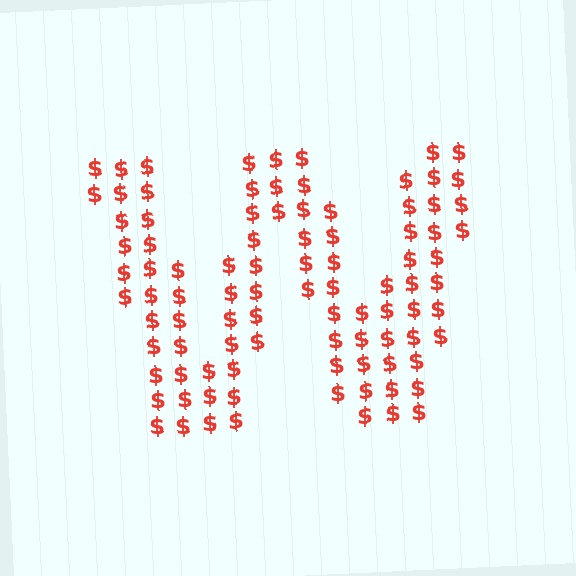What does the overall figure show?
The overall figure shows the letter W.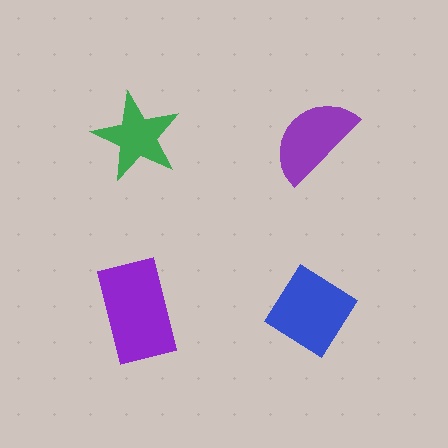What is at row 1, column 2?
A purple semicircle.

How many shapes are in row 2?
2 shapes.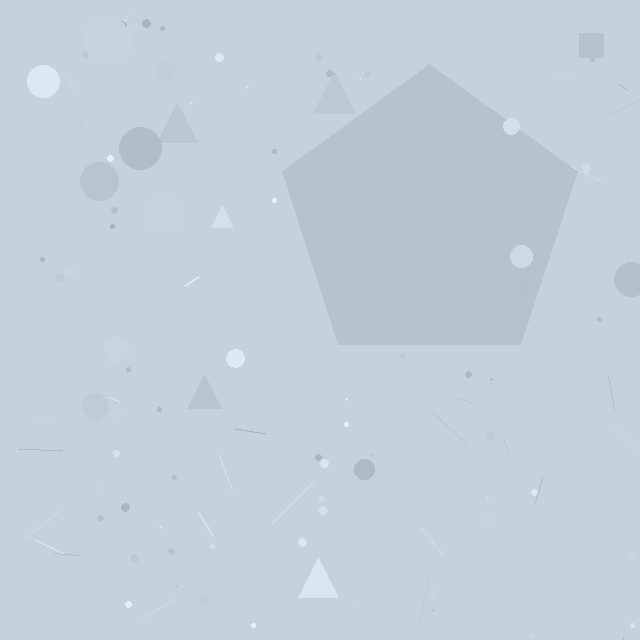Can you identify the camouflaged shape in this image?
The camouflaged shape is a pentagon.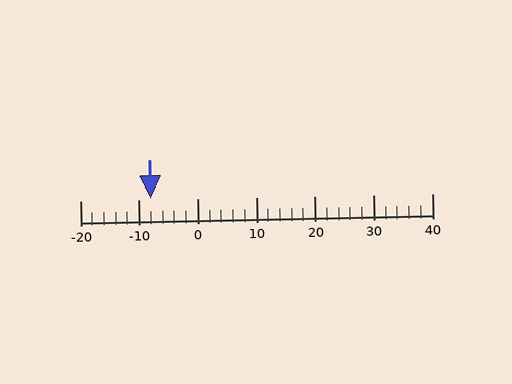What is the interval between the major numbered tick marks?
The major tick marks are spaced 10 units apart.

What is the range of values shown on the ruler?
The ruler shows values from -20 to 40.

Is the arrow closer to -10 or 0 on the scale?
The arrow is closer to -10.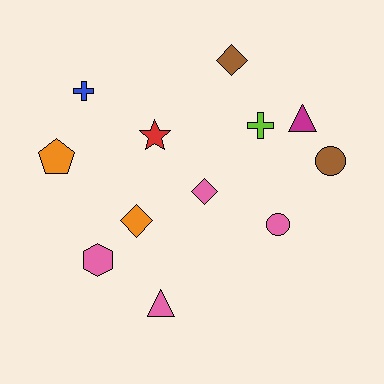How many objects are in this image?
There are 12 objects.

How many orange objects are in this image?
There are 2 orange objects.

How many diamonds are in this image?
There are 3 diamonds.